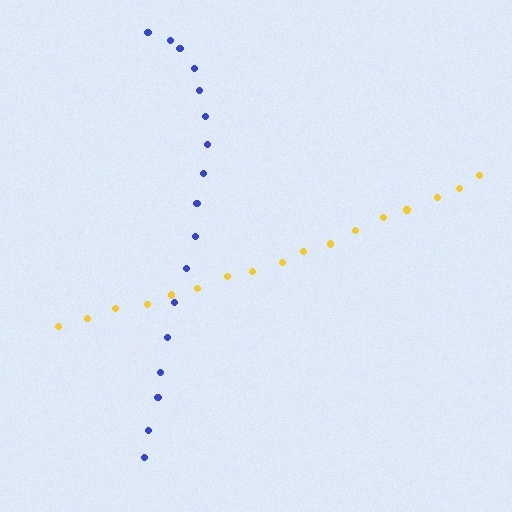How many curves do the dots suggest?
There are 2 distinct paths.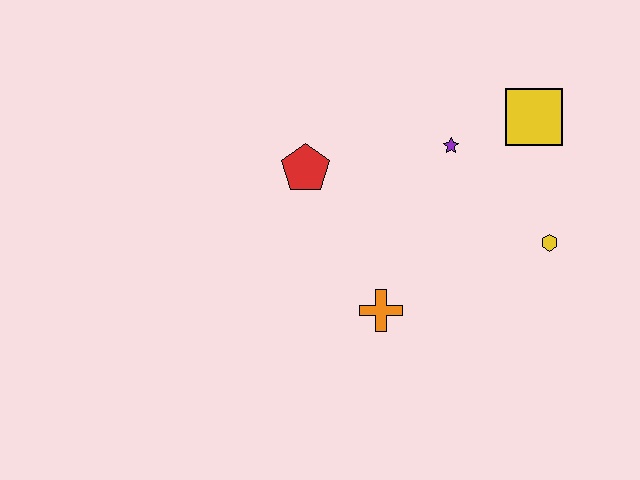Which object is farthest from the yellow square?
The orange cross is farthest from the yellow square.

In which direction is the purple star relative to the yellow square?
The purple star is to the left of the yellow square.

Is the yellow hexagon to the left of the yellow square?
No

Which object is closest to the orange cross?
The red pentagon is closest to the orange cross.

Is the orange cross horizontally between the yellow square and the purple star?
No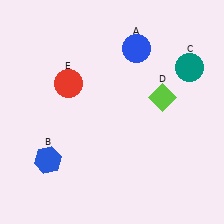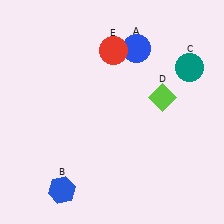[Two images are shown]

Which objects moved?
The objects that moved are: the blue hexagon (B), the red circle (E).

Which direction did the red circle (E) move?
The red circle (E) moved right.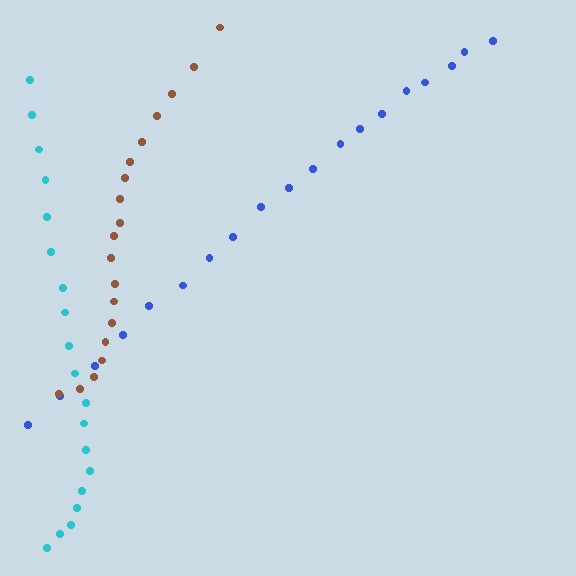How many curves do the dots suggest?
There are 3 distinct paths.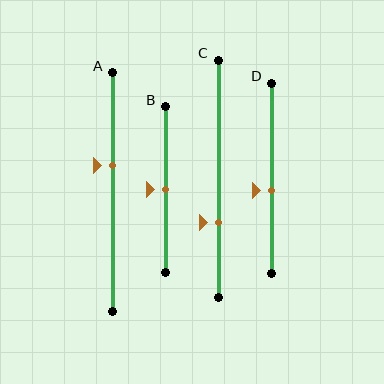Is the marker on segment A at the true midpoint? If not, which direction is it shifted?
No, the marker on segment A is shifted upward by about 11% of the segment length.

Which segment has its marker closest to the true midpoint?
Segment B has its marker closest to the true midpoint.